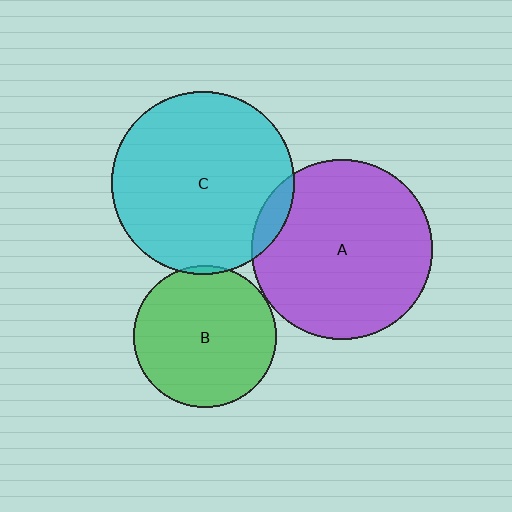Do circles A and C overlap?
Yes.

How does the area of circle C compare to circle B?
Approximately 1.6 times.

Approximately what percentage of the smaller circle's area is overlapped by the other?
Approximately 5%.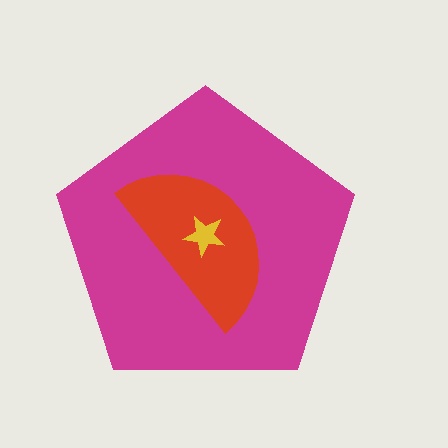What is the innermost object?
The yellow star.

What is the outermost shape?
The magenta pentagon.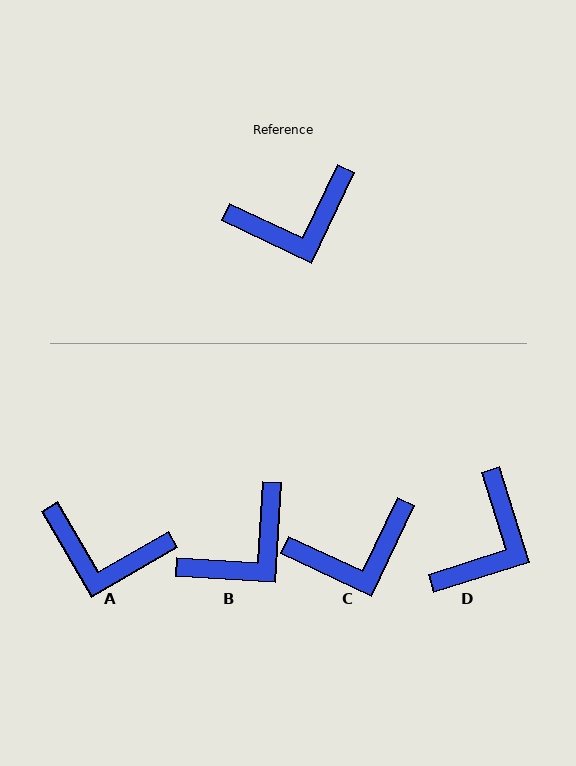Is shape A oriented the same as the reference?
No, it is off by about 34 degrees.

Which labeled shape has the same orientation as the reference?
C.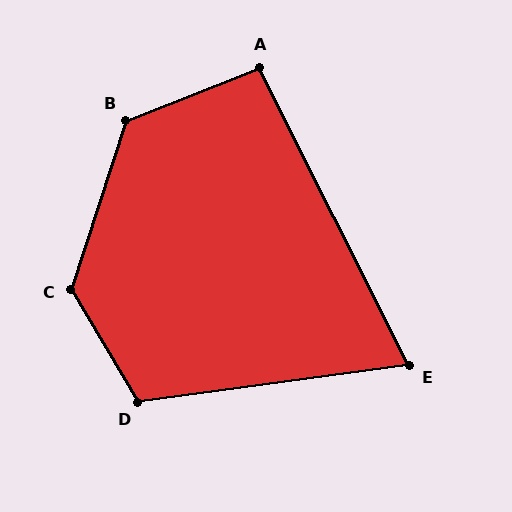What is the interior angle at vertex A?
Approximately 95 degrees (obtuse).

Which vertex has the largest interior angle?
C, at approximately 131 degrees.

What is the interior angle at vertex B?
Approximately 129 degrees (obtuse).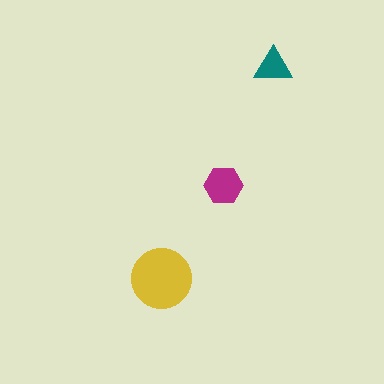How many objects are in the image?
There are 3 objects in the image.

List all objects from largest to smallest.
The yellow circle, the magenta hexagon, the teal triangle.